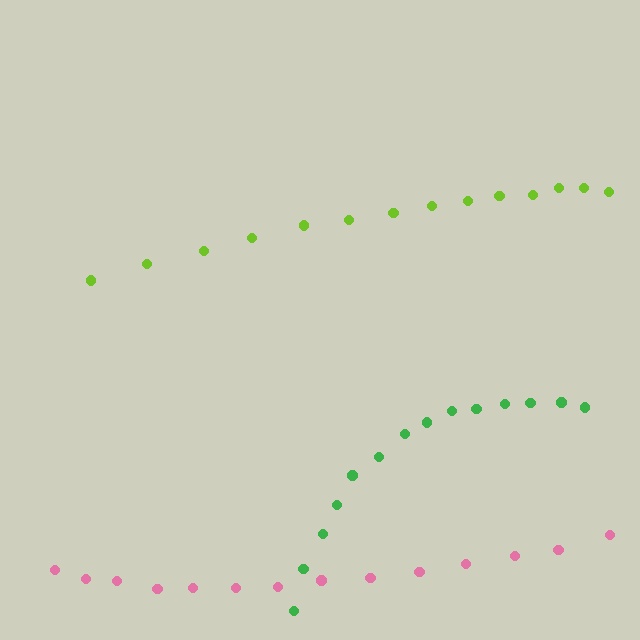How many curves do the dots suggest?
There are 3 distinct paths.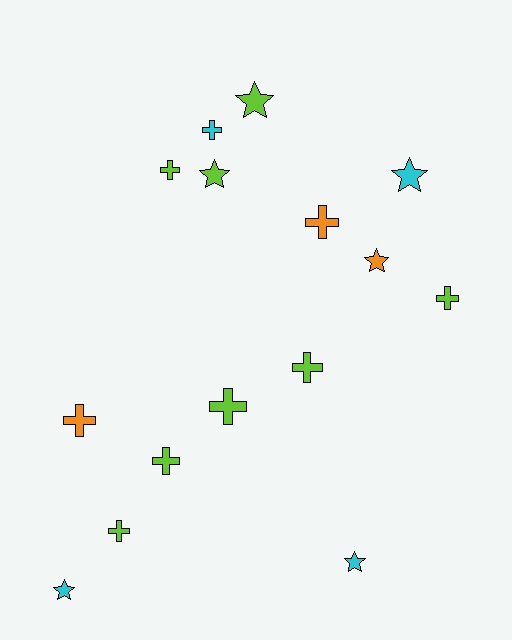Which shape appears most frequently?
Cross, with 9 objects.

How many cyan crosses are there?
There is 1 cyan cross.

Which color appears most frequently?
Lime, with 8 objects.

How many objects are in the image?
There are 15 objects.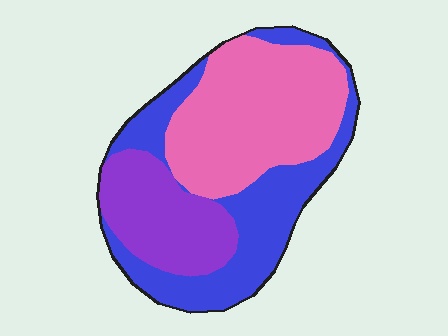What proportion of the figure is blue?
Blue covers roughly 35% of the figure.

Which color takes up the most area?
Pink, at roughly 40%.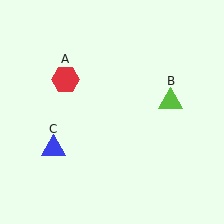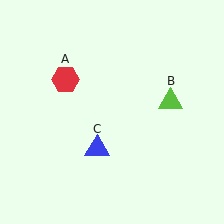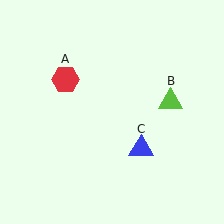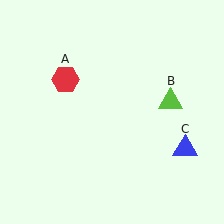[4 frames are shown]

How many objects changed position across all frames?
1 object changed position: blue triangle (object C).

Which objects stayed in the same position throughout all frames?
Red hexagon (object A) and lime triangle (object B) remained stationary.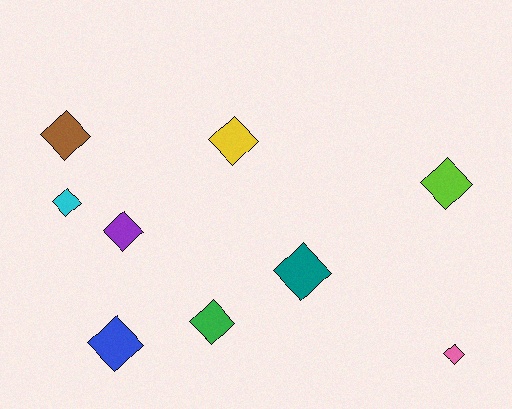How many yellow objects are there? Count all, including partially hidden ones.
There is 1 yellow object.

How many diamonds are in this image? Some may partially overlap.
There are 9 diamonds.